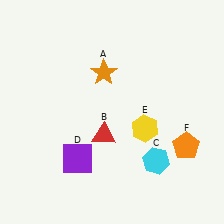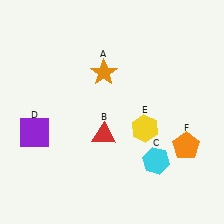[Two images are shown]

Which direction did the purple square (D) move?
The purple square (D) moved left.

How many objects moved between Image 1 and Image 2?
1 object moved between the two images.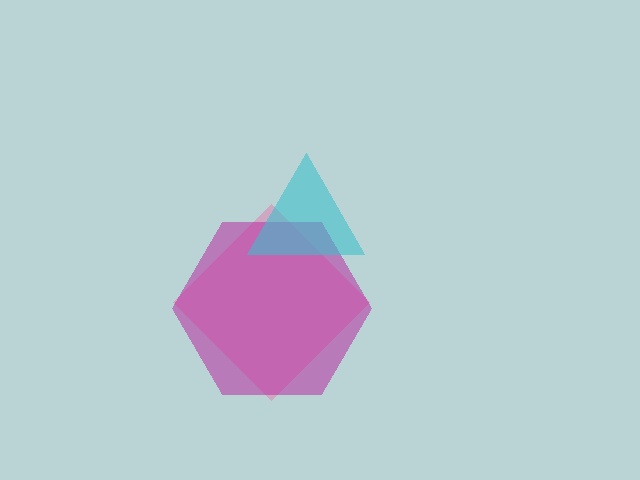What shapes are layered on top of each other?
The layered shapes are: a pink diamond, a magenta hexagon, a cyan triangle.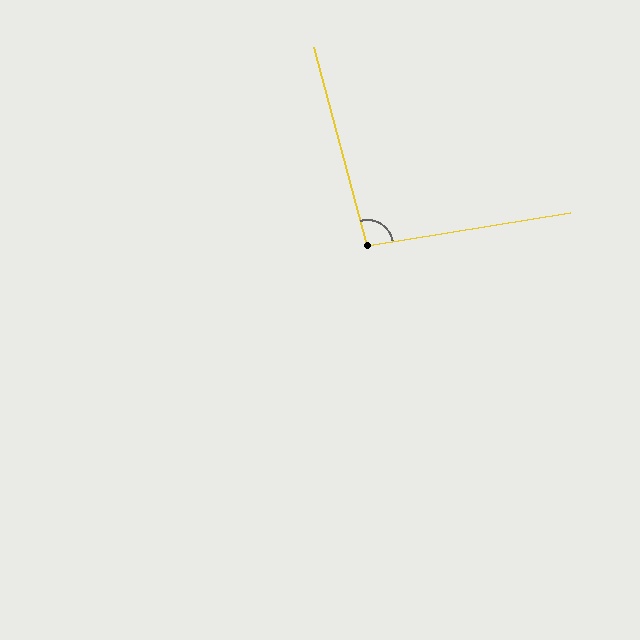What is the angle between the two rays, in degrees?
Approximately 95 degrees.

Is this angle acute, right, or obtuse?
It is obtuse.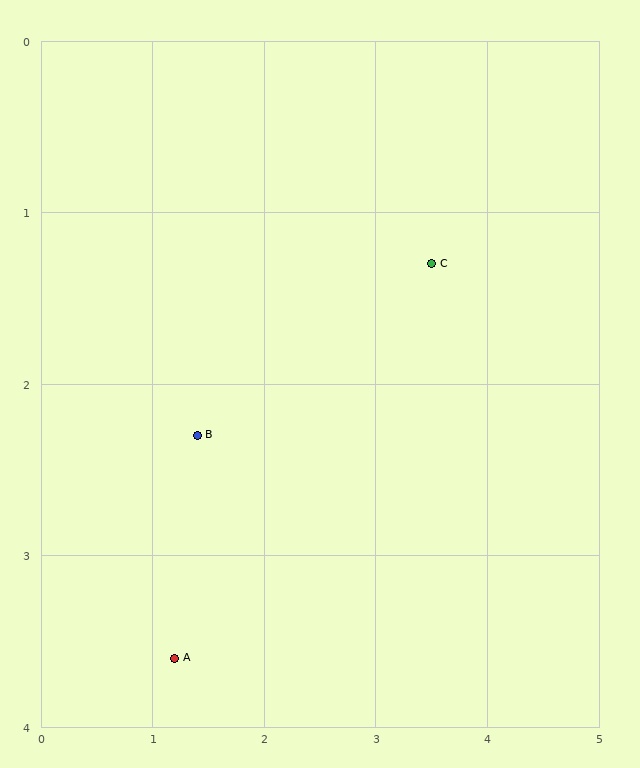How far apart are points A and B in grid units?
Points A and B are about 1.3 grid units apart.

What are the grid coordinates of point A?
Point A is at approximately (1.2, 3.6).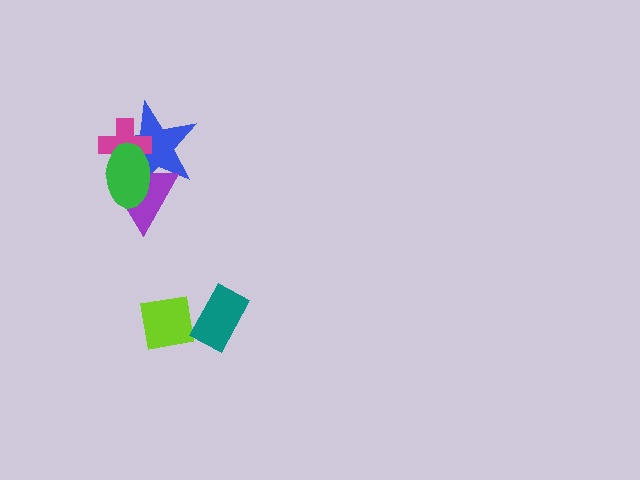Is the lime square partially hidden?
Yes, it is partially covered by another shape.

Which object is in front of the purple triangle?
The green ellipse is in front of the purple triangle.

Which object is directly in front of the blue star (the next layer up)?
The magenta cross is directly in front of the blue star.